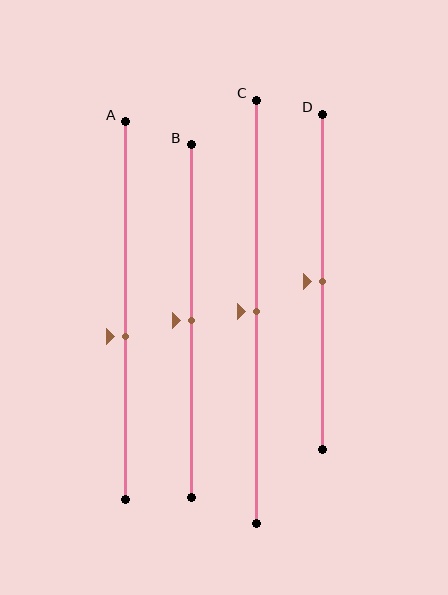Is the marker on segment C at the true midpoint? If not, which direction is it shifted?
Yes, the marker on segment C is at the true midpoint.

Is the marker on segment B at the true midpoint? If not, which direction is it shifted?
Yes, the marker on segment B is at the true midpoint.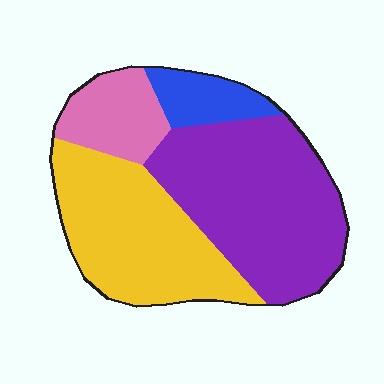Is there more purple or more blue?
Purple.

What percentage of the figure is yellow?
Yellow takes up between a quarter and a half of the figure.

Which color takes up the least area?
Blue, at roughly 10%.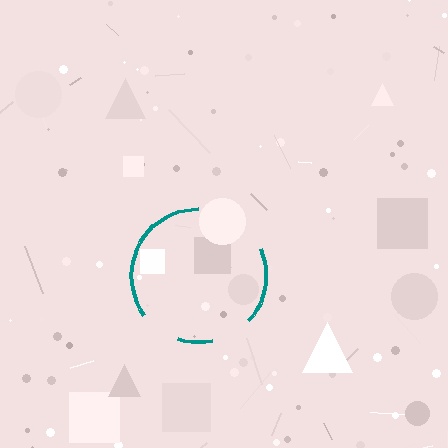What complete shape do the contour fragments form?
The contour fragments form a circle.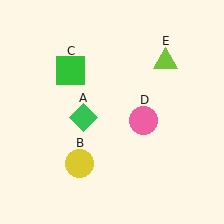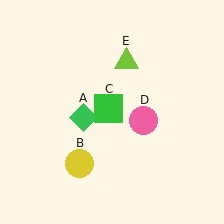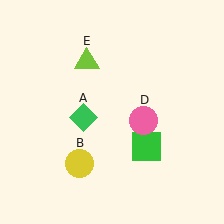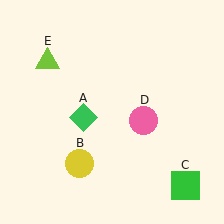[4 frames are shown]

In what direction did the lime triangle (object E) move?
The lime triangle (object E) moved left.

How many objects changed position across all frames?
2 objects changed position: green square (object C), lime triangle (object E).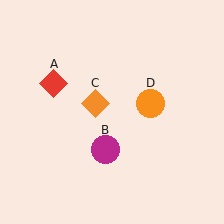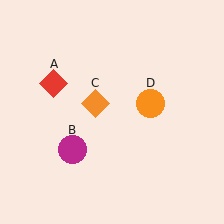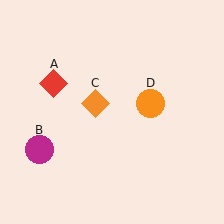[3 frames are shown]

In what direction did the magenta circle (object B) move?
The magenta circle (object B) moved left.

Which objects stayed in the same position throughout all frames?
Red diamond (object A) and orange diamond (object C) and orange circle (object D) remained stationary.